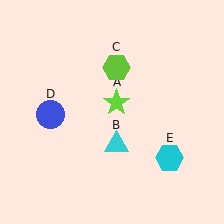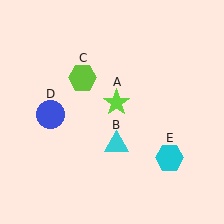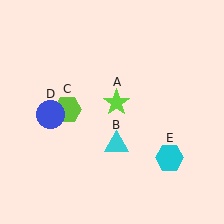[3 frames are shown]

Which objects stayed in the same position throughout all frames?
Lime star (object A) and cyan triangle (object B) and blue circle (object D) and cyan hexagon (object E) remained stationary.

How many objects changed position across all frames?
1 object changed position: lime hexagon (object C).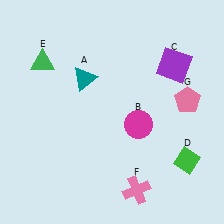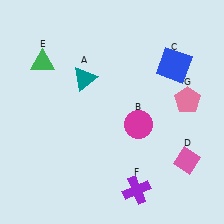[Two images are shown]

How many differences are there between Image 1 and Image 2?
There are 3 differences between the two images.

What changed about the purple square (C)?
In Image 1, C is purple. In Image 2, it changed to blue.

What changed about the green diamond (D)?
In Image 1, D is green. In Image 2, it changed to pink.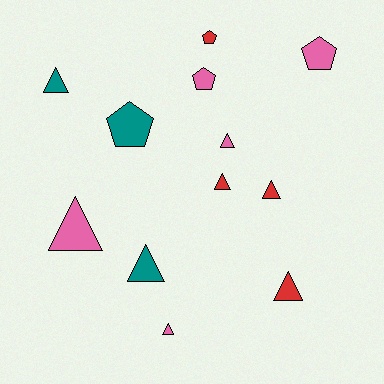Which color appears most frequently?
Pink, with 5 objects.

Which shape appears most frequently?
Triangle, with 8 objects.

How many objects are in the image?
There are 12 objects.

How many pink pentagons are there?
There are 2 pink pentagons.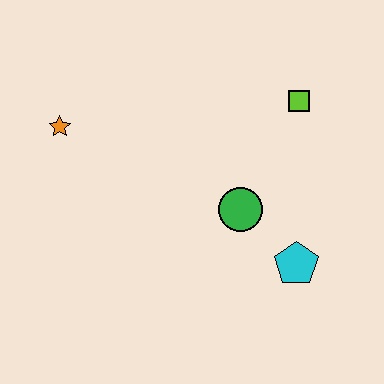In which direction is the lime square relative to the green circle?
The lime square is above the green circle.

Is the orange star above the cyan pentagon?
Yes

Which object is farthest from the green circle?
The orange star is farthest from the green circle.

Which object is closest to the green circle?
The cyan pentagon is closest to the green circle.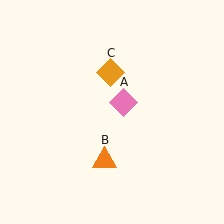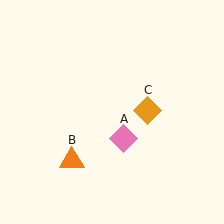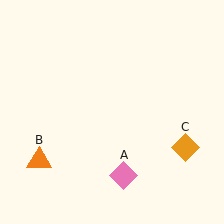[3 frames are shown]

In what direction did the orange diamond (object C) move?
The orange diamond (object C) moved down and to the right.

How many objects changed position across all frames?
3 objects changed position: pink diamond (object A), orange triangle (object B), orange diamond (object C).